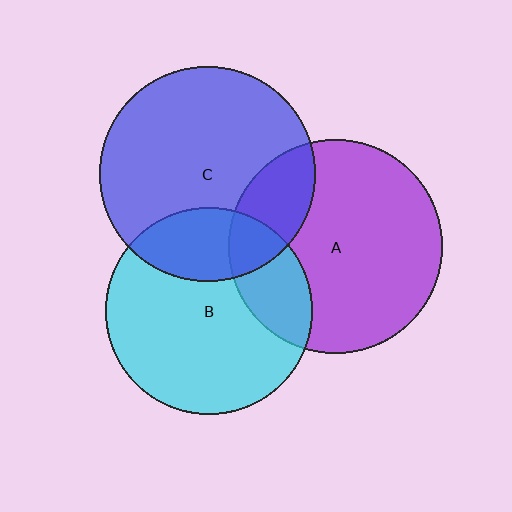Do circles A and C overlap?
Yes.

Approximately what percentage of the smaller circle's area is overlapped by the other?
Approximately 20%.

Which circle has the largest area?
Circle C (blue).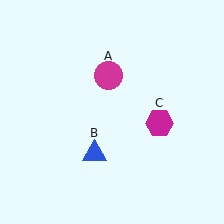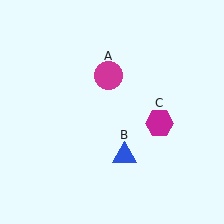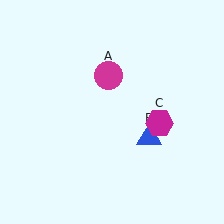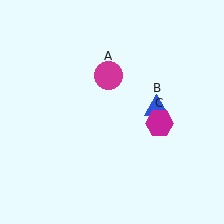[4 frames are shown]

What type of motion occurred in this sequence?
The blue triangle (object B) rotated counterclockwise around the center of the scene.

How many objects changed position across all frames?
1 object changed position: blue triangle (object B).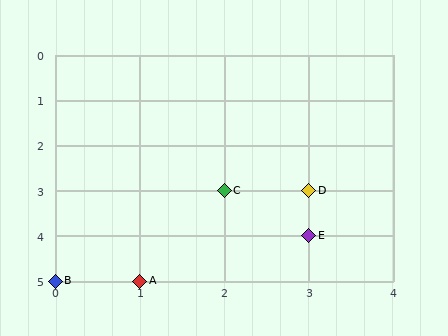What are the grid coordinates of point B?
Point B is at grid coordinates (0, 5).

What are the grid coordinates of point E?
Point E is at grid coordinates (3, 4).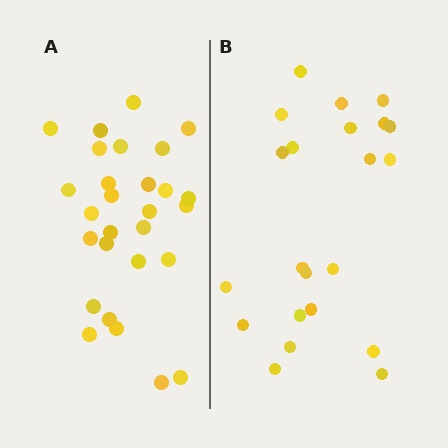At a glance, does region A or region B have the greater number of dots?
Region A (the left region) has more dots.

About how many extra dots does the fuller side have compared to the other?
Region A has about 6 more dots than region B.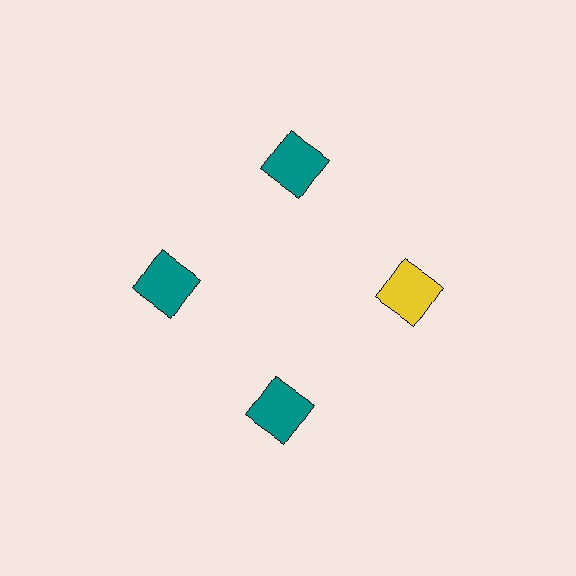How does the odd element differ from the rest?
It has a different color: yellow instead of teal.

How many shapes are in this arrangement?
There are 4 shapes arranged in a ring pattern.